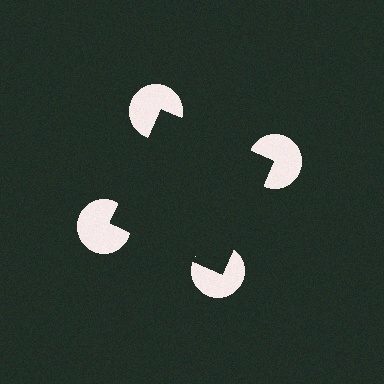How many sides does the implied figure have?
4 sides.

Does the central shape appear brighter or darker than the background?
It typically appears slightly darker than the background, even though no actual brightness change is drawn.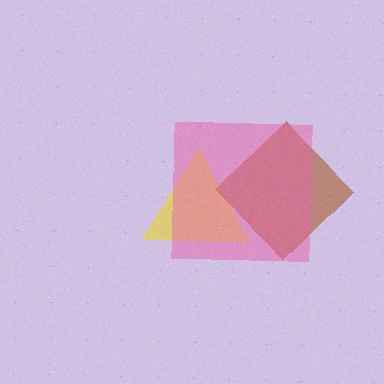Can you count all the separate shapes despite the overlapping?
Yes, there are 3 separate shapes.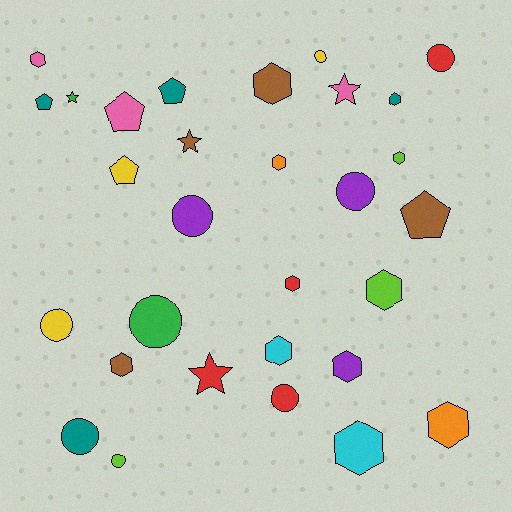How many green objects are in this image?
There are 2 green objects.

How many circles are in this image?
There are 9 circles.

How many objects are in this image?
There are 30 objects.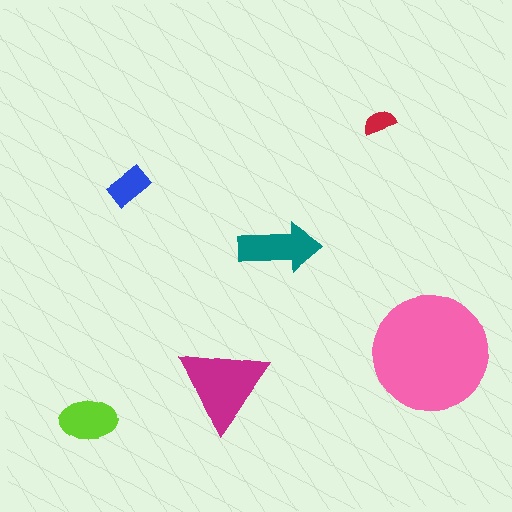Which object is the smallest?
The red semicircle.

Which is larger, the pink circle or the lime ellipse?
The pink circle.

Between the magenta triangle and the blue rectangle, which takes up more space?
The magenta triangle.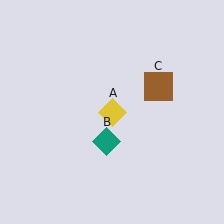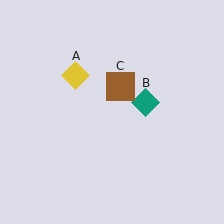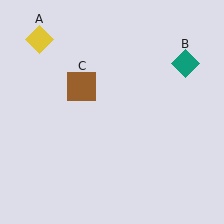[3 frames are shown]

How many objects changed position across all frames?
3 objects changed position: yellow diamond (object A), teal diamond (object B), brown square (object C).